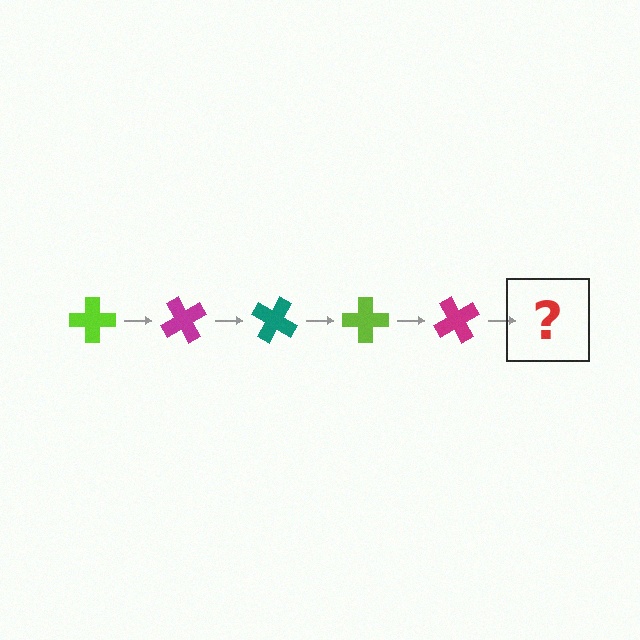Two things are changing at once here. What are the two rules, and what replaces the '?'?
The two rules are that it rotates 60 degrees each step and the color cycles through lime, magenta, and teal. The '?' should be a teal cross, rotated 300 degrees from the start.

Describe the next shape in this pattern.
It should be a teal cross, rotated 300 degrees from the start.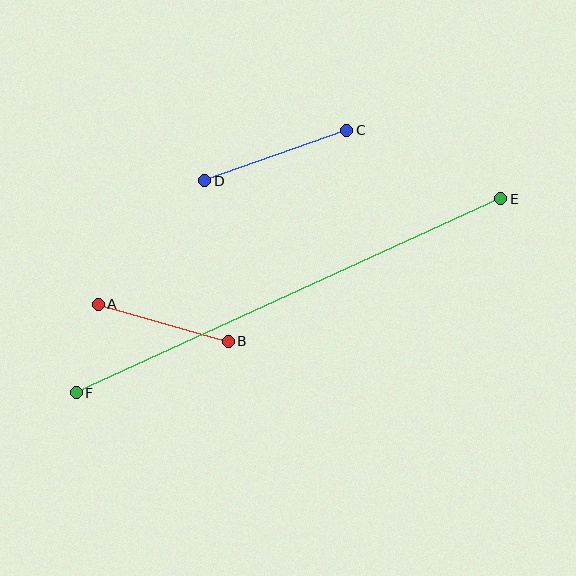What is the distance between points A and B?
The distance is approximately 135 pixels.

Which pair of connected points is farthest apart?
Points E and F are farthest apart.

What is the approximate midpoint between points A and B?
The midpoint is at approximately (163, 323) pixels.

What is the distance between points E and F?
The distance is approximately 467 pixels.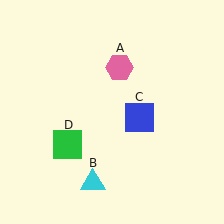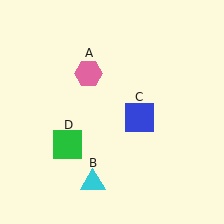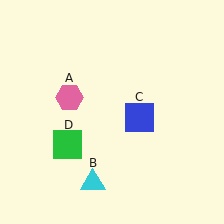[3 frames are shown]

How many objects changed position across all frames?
1 object changed position: pink hexagon (object A).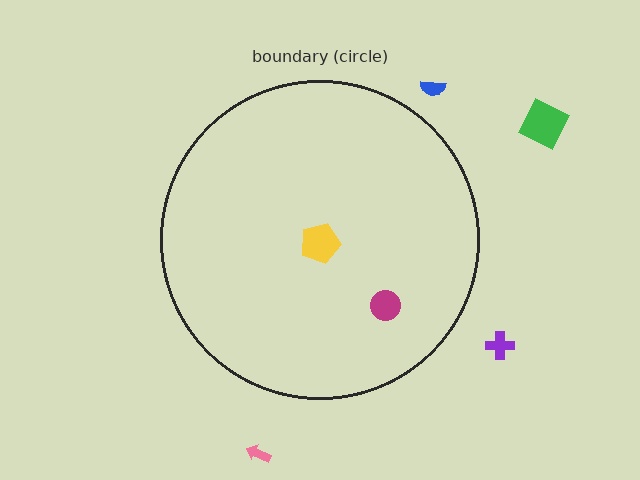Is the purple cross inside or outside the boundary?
Outside.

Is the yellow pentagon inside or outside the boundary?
Inside.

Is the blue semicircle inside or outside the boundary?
Outside.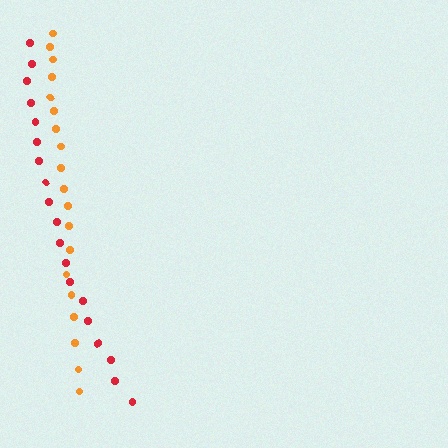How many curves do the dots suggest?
There are 2 distinct paths.